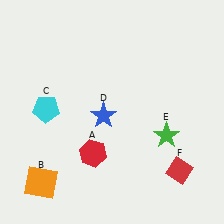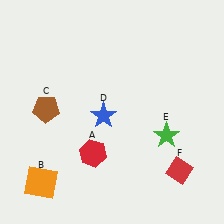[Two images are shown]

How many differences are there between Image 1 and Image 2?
There is 1 difference between the two images.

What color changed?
The pentagon (C) changed from cyan in Image 1 to brown in Image 2.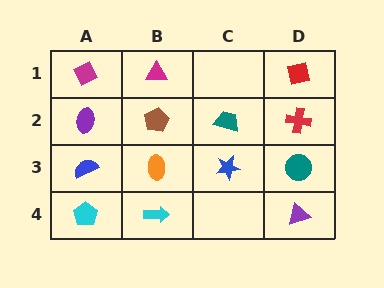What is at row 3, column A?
A blue semicircle.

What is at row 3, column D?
A teal circle.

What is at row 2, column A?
A purple ellipse.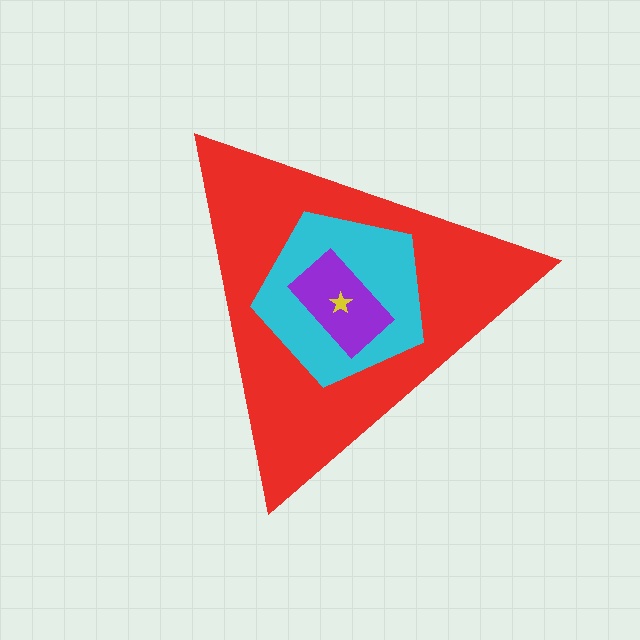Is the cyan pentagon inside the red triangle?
Yes.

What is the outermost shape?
The red triangle.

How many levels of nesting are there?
4.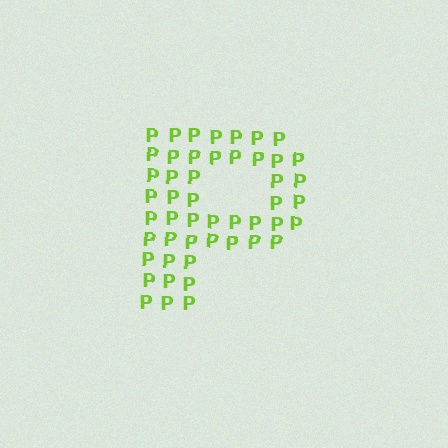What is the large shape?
The large shape is the letter P.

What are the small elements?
The small elements are letter P's.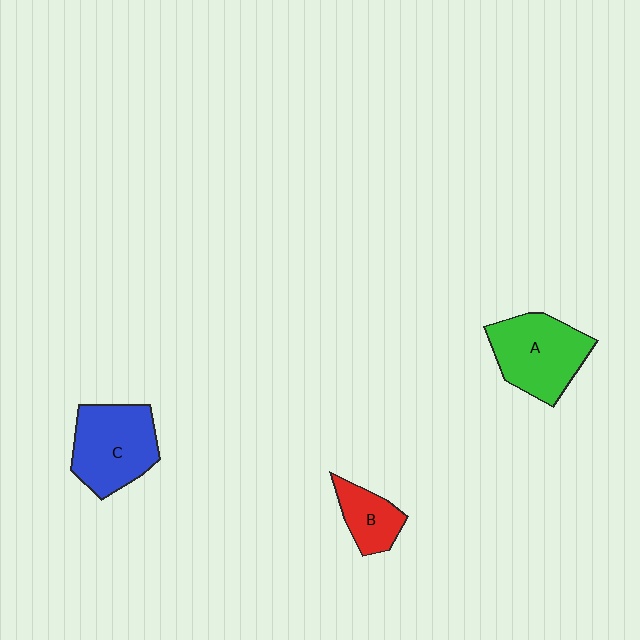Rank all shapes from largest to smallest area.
From largest to smallest: C (blue), A (green), B (red).